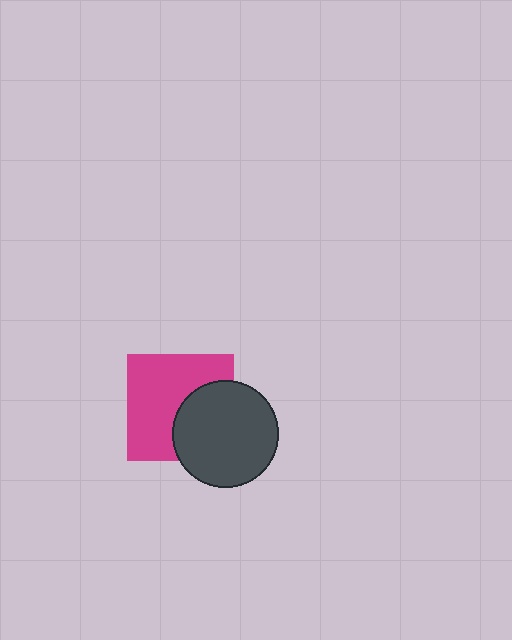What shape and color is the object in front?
The object in front is a dark gray circle.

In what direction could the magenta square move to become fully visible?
The magenta square could move left. That would shift it out from behind the dark gray circle entirely.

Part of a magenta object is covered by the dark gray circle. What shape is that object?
It is a square.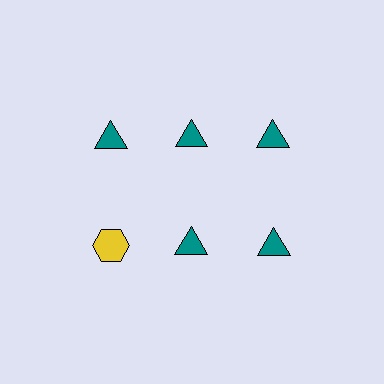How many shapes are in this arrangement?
There are 6 shapes arranged in a grid pattern.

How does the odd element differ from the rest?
It differs in both color (yellow instead of teal) and shape (hexagon instead of triangle).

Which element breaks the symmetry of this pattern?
The yellow hexagon in the second row, leftmost column breaks the symmetry. All other shapes are teal triangles.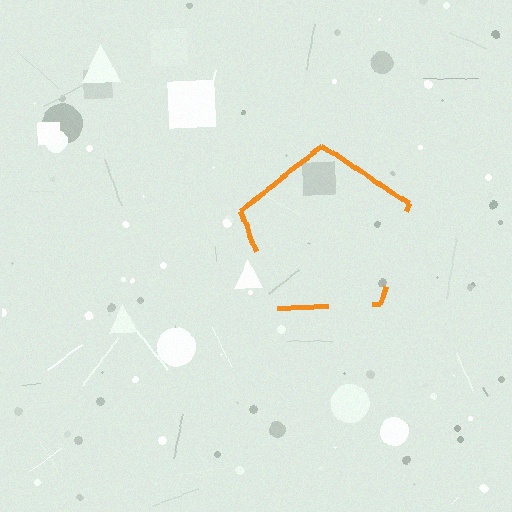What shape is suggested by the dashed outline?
The dashed outline suggests a pentagon.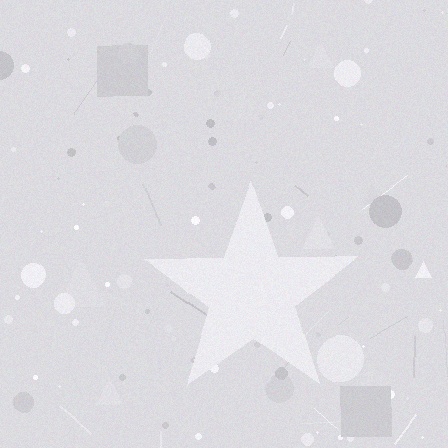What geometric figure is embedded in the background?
A star is embedded in the background.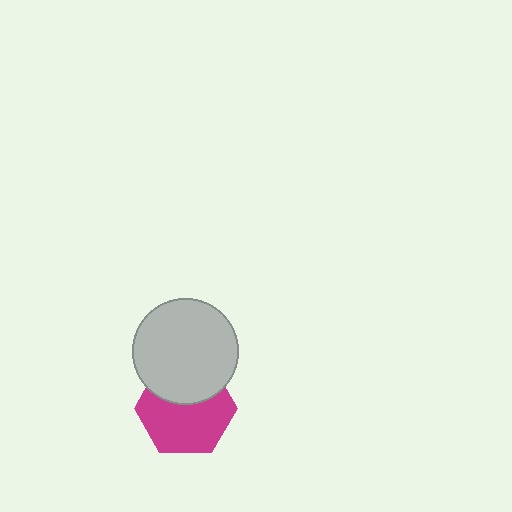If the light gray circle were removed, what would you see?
You would see the complete magenta hexagon.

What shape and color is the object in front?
The object in front is a light gray circle.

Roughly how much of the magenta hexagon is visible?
About half of it is visible (roughly 64%).